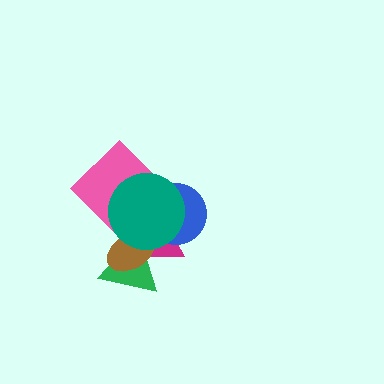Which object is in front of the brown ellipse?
The teal circle is in front of the brown ellipse.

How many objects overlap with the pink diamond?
4 objects overlap with the pink diamond.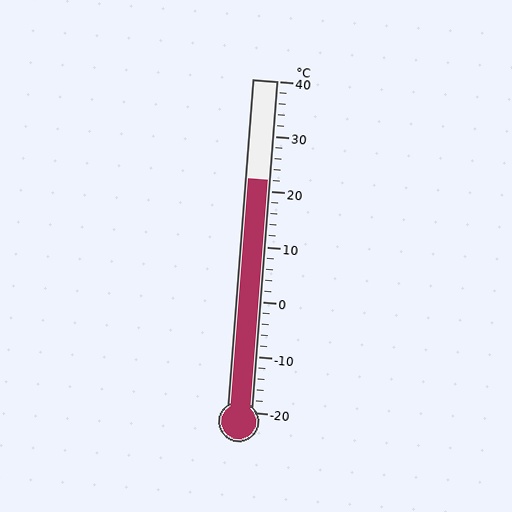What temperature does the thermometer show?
The thermometer shows approximately 22°C.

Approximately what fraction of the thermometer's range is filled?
The thermometer is filled to approximately 70% of its range.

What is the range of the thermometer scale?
The thermometer scale ranges from -20°C to 40°C.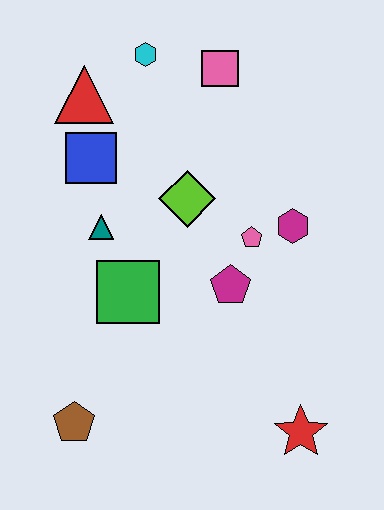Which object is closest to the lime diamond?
The pink pentagon is closest to the lime diamond.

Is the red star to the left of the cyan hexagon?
No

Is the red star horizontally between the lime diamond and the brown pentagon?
No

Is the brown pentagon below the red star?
No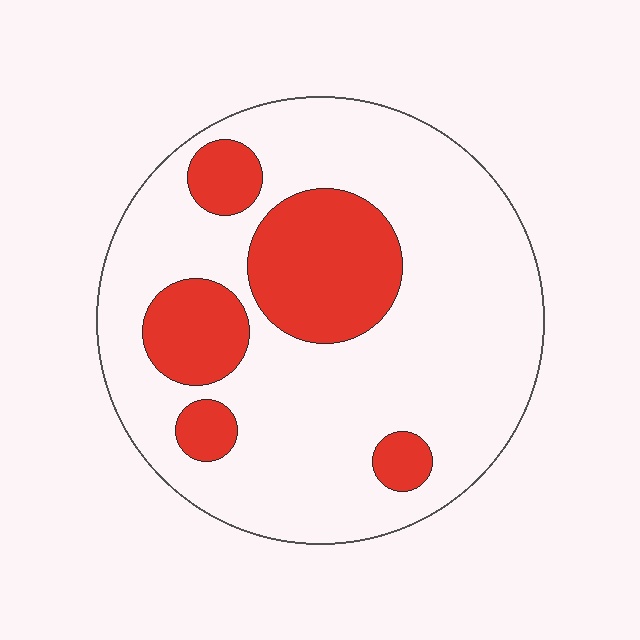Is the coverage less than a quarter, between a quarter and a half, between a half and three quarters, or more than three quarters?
Less than a quarter.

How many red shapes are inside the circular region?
5.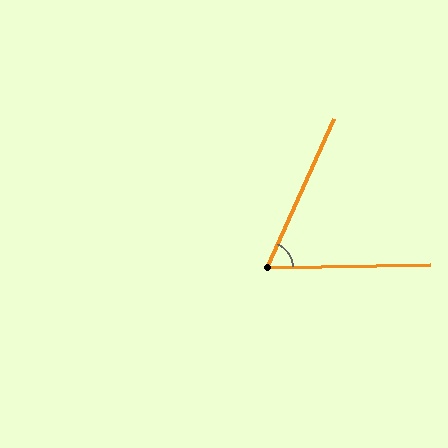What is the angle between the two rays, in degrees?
Approximately 64 degrees.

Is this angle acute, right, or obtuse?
It is acute.